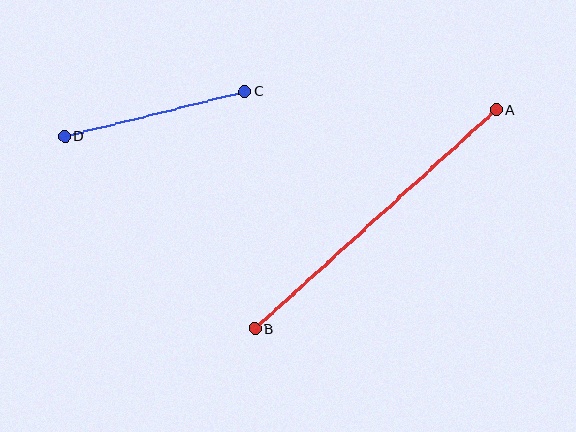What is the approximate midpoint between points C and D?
The midpoint is at approximately (155, 114) pixels.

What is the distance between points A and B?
The distance is approximately 326 pixels.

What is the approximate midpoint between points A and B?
The midpoint is at approximately (375, 220) pixels.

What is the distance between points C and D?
The distance is approximately 186 pixels.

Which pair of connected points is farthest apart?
Points A and B are farthest apart.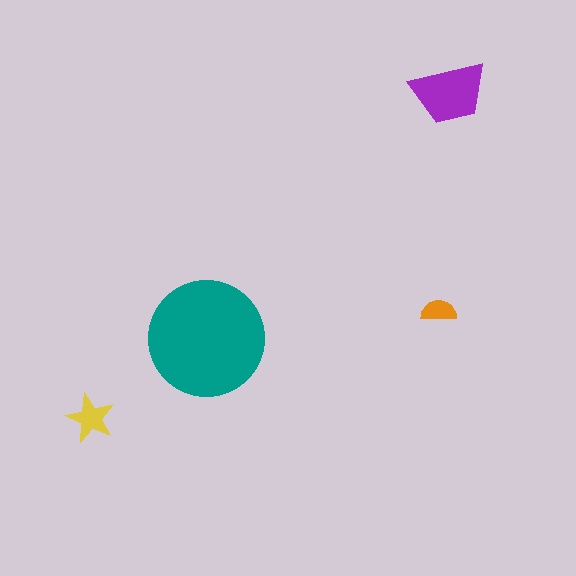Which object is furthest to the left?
The yellow star is leftmost.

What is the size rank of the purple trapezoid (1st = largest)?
2nd.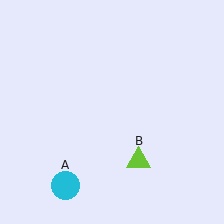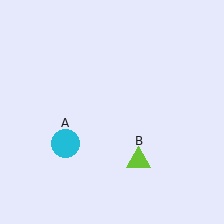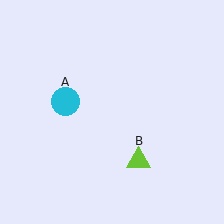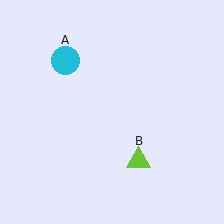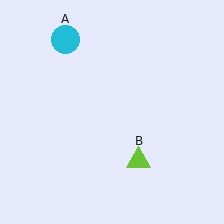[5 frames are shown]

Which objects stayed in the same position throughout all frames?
Lime triangle (object B) remained stationary.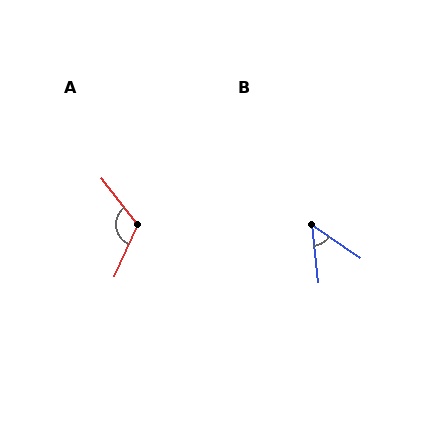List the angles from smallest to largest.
B (48°), A (118°).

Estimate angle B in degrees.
Approximately 48 degrees.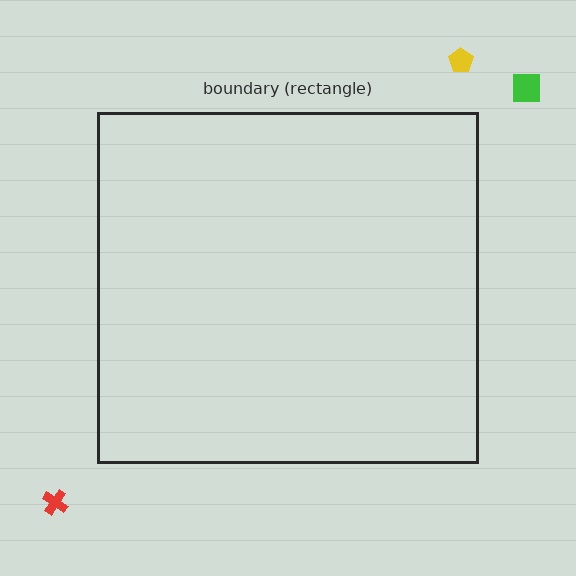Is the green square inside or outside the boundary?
Outside.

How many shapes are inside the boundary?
0 inside, 3 outside.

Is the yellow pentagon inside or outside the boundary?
Outside.